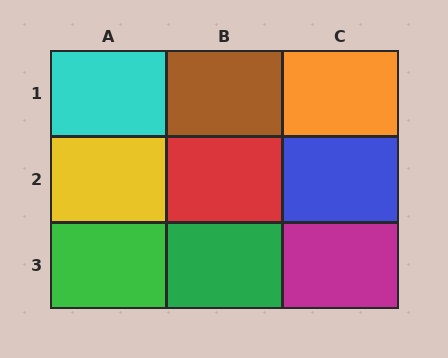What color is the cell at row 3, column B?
Green.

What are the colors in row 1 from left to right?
Cyan, brown, orange.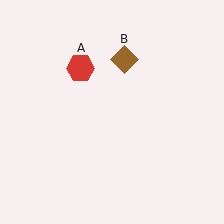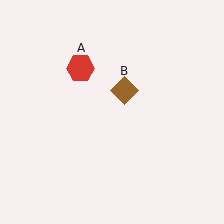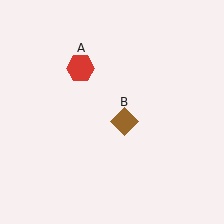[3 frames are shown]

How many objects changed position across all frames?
1 object changed position: brown diamond (object B).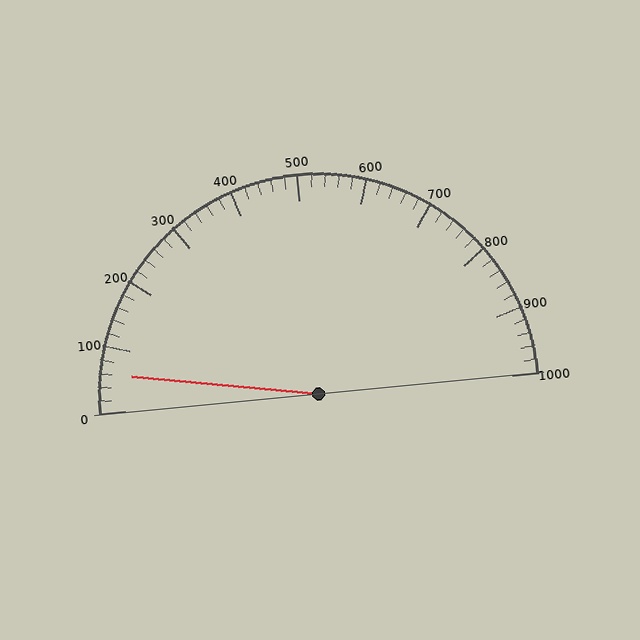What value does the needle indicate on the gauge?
The needle indicates approximately 60.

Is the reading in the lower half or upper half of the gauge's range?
The reading is in the lower half of the range (0 to 1000).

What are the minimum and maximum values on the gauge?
The gauge ranges from 0 to 1000.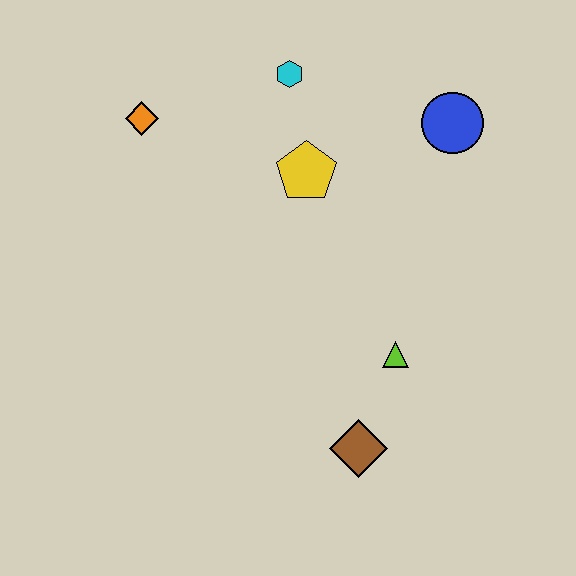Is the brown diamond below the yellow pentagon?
Yes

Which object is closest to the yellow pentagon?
The cyan hexagon is closest to the yellow pentagon.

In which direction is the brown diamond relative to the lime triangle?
The brown diamond is below the lime triangle.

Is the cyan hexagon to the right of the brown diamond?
No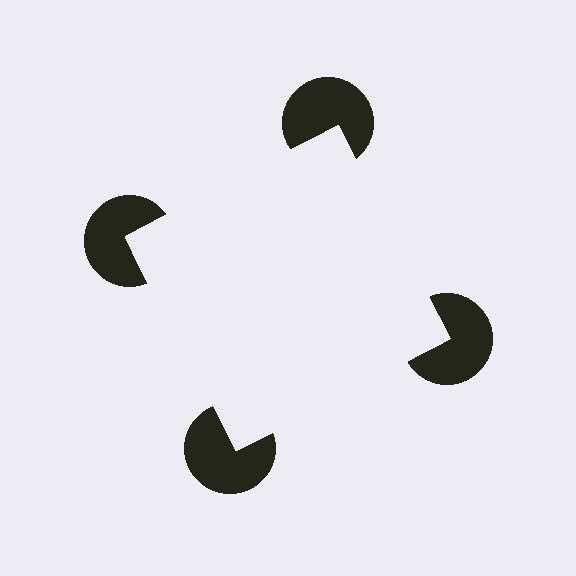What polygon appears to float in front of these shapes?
An illusory square — its edges are inferred from the aligned wedge cuts in the pac-man discs, not physically drawn.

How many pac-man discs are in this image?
There are 4 — one at each vertex of the illusory square.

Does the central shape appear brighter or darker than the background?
It typically appears slightly brighter than the background, even though no actual brightness change is drawn.